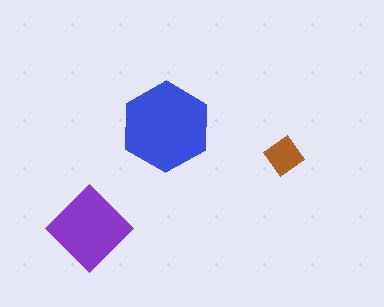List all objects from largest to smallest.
The blue hexagon, the purple diamond, the brown diamond.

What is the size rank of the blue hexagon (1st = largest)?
1st.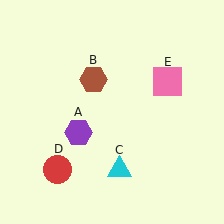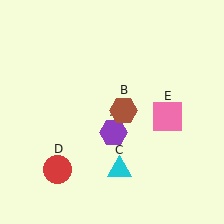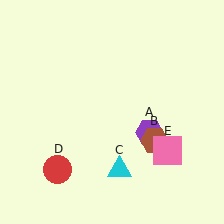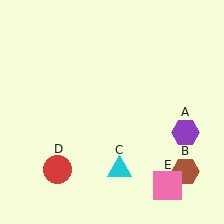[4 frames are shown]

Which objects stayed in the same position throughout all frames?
Cyan triangle (object C) and red circle (object D) remained stationary.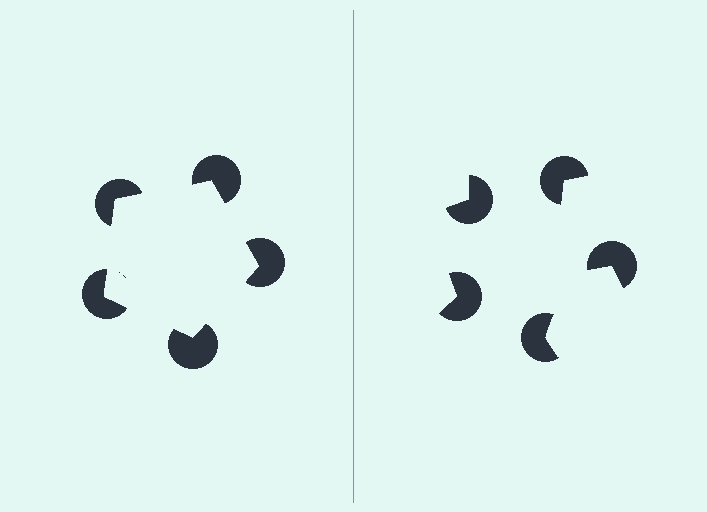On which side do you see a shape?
An illusory pentagon appears on the left side. On the right side the wedge cuts are rotated, so no coherent shape forms.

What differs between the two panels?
The pac-man discs are positioned identically on both sides; only the wedge orientations differ. On the left they align to a pentagon; on the right they are misaligned.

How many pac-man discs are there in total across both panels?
10 — 5 on each side.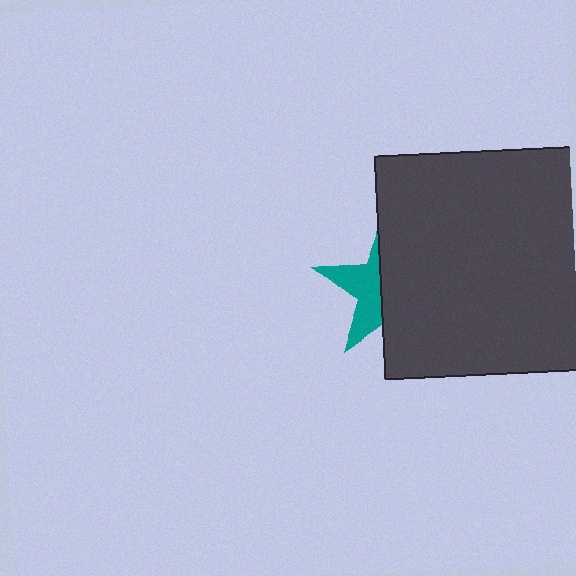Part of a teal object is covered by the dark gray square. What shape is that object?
It is a star.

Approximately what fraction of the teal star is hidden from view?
Roughly 61% of the teal star is hidden behind the dark gray square.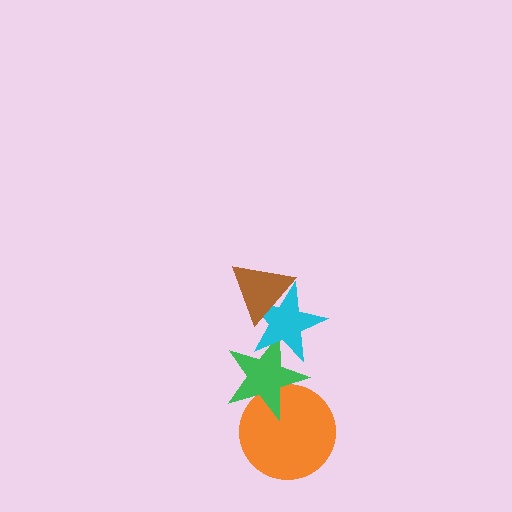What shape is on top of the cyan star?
The brown triangle is on top of the cyan star.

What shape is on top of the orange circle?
The green star is on top of the orange circle.